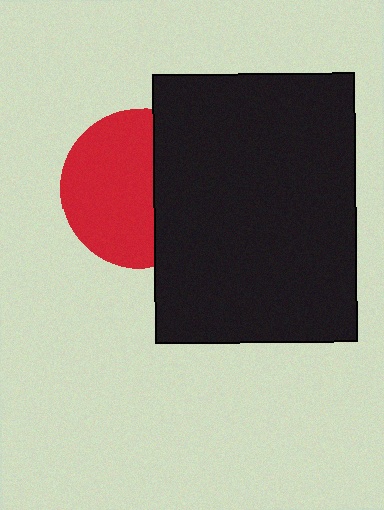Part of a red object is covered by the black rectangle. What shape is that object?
It is a circle.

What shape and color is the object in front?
The object in front is a black rectangle.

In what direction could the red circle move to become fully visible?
The red circle could move left. That would shift it out from behind the black rectangle entirely.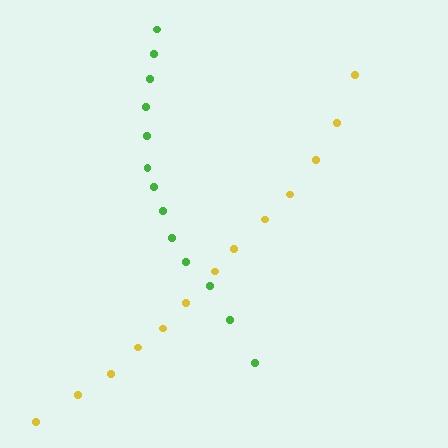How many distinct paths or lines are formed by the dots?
There are 2 distinct paths.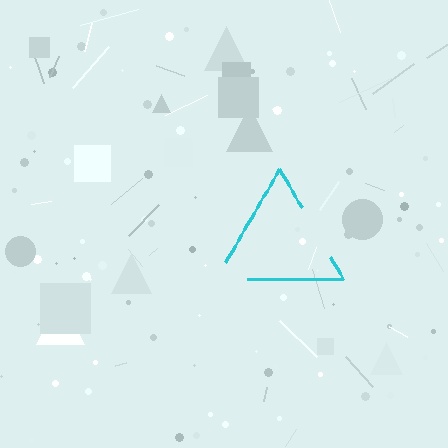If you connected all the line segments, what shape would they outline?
They would outline a triangle.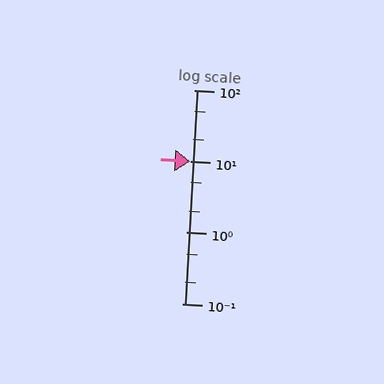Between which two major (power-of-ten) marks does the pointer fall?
The pointer is between 1 and 10.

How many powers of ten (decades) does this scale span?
The scale spans 3 decades, from 0.1 to 100.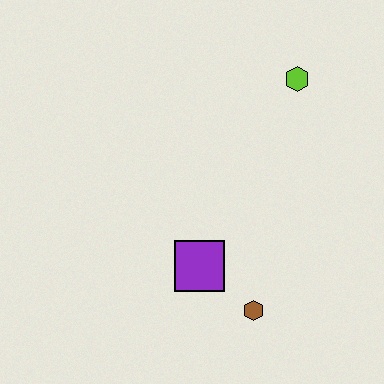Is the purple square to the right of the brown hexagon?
No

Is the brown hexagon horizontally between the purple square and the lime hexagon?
Yes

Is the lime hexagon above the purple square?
Yes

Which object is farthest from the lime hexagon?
The brown hexagon is farthest from the lime hexagon.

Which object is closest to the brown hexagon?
The purple square is closest to the brown hexagon.